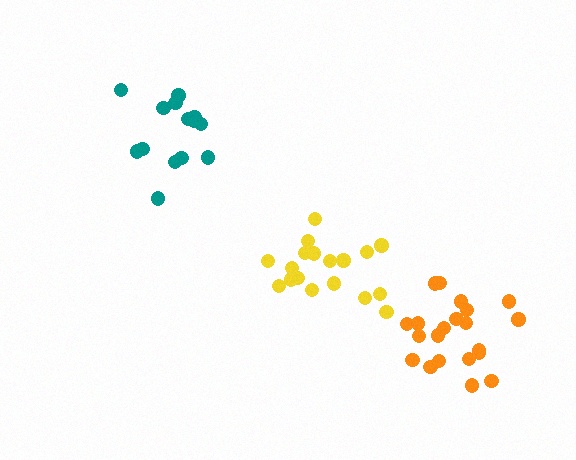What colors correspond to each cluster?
The clusters are colored: yellow, teal, orange.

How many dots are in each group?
Group 1: 18 dots, Group 2: 15 dots, Group 3: 21 dots (54 total).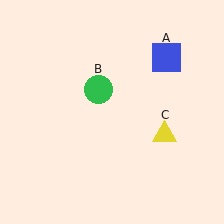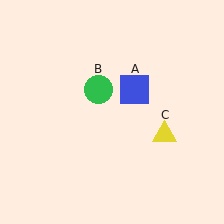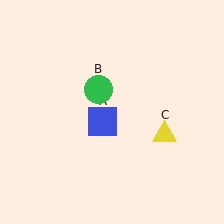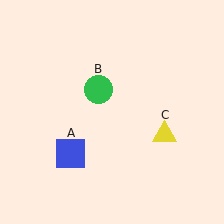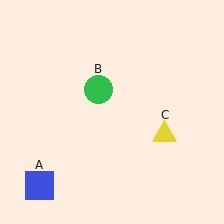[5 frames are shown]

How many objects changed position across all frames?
1 object changed position: blue square (object A).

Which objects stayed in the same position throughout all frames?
Green circle (object B) and yellow triangle (object C) remained stationary.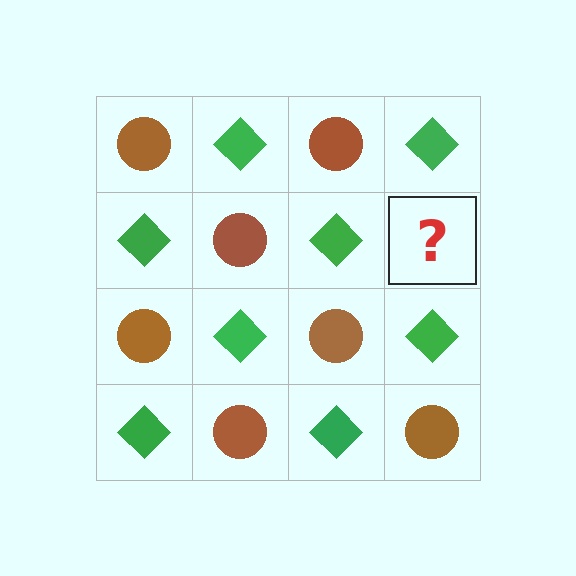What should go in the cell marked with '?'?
The missing cell should contain a brown circle.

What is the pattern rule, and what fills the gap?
The rule is that it alternates brown circle and green diamond in a checkerboard pattern. The gap should be filled with a brown circle.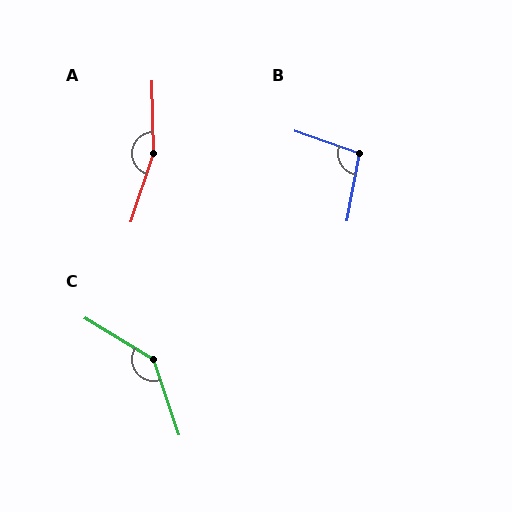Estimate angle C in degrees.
Approximately 139 degrees.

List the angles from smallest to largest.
B (99°), C (139°), A (160°).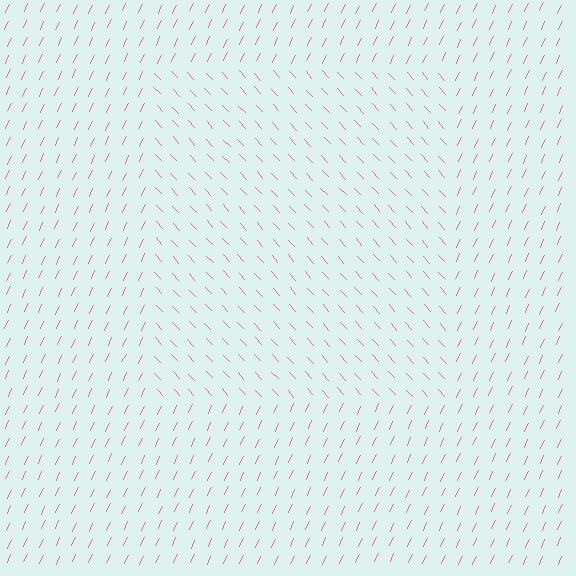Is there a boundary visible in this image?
Yes, there is a texture boundary formed by a change in line orientation.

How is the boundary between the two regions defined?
The boundary is defined purely by a change in line orientation (approximately 67 degrees difference). All lines are the same color and thickness.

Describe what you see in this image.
The image is filled with small pink line segments. A rectangle region in the image has lines oriented differently from the surrounding lines, creating a visible texture boundary.